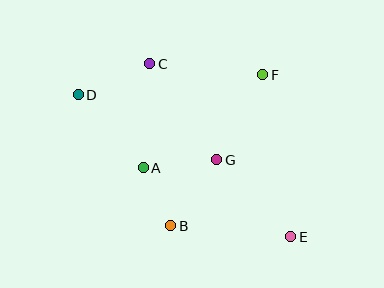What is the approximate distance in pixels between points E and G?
The distance between E and G is approximately 107 pixels.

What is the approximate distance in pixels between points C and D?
The distance between C and D is approximately 78 pixels.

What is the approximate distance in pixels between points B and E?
The distance between B and E is approximately 121 pixels.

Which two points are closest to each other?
Points A and B are closest to each other.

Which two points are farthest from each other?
Points D and E are farthest from each other.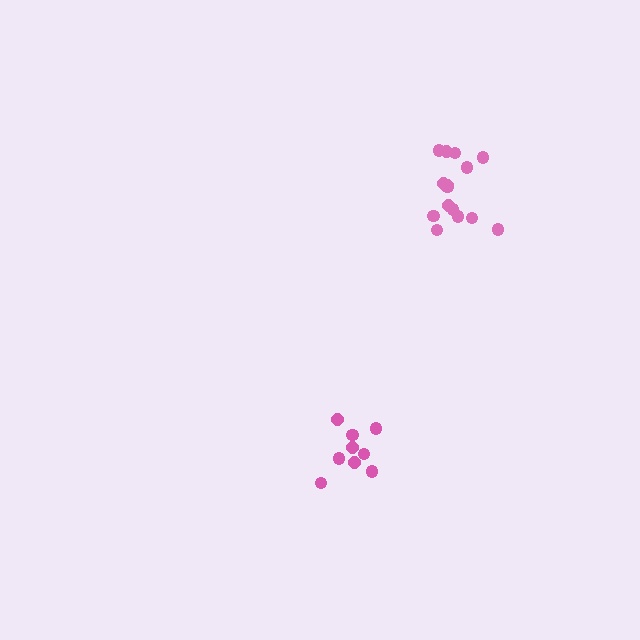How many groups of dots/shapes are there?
There are 2 groups.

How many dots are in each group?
Group 1: 15 dots, Group 2: 9 dots (24 total).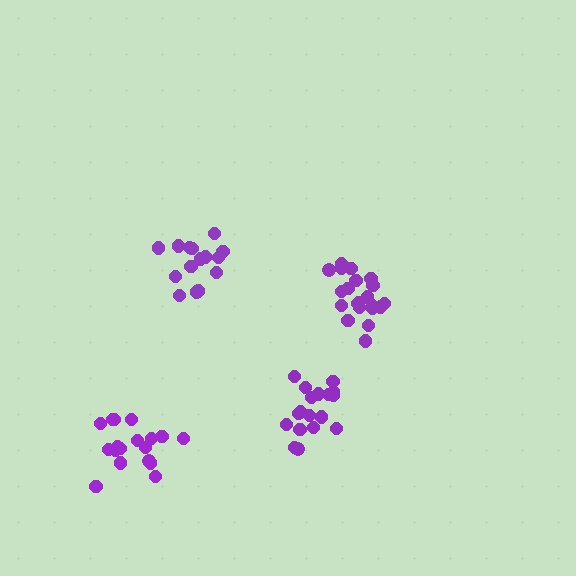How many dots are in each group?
Group 1: 15 dots, Group 2: 18 dots, Group 3: 18 dots, Group 4: 21 dots (72 total).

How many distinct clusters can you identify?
There are 4 distinct clusters.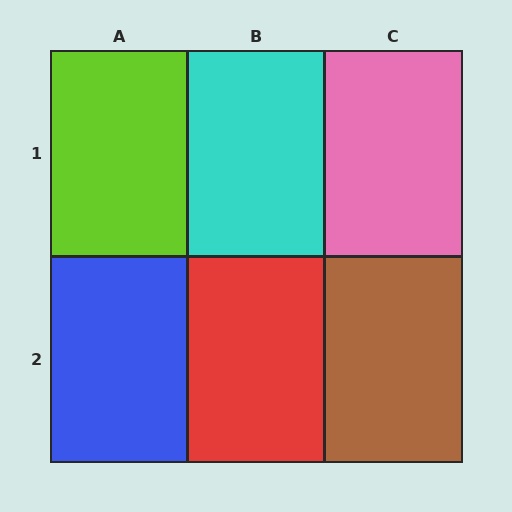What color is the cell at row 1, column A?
Lime.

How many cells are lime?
1 cell is lime.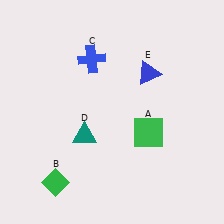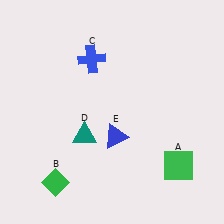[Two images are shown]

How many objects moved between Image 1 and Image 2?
2 objects moved between the two images.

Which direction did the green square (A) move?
The green square (A) moved down.